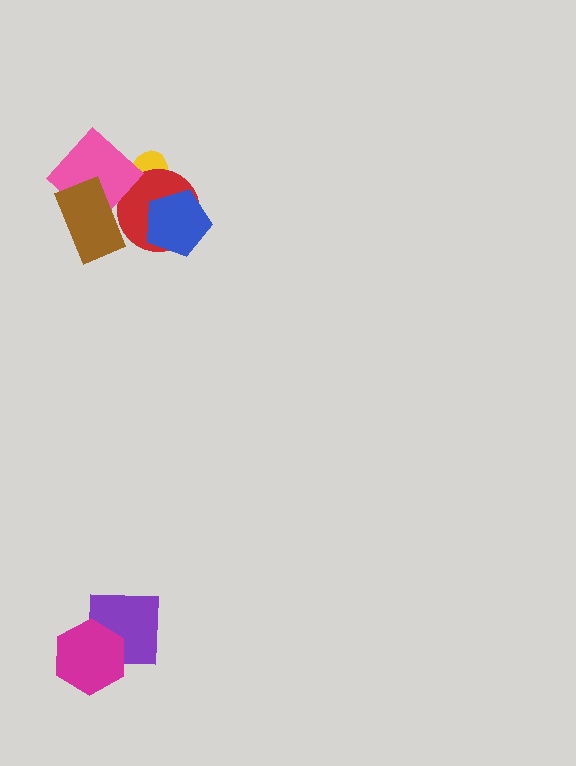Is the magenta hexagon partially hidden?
No, no other shape covers it.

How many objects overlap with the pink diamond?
3 objects overlap with the pink diamond.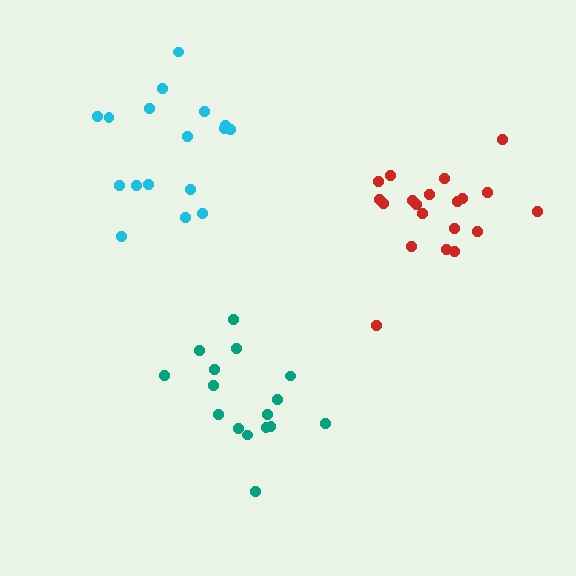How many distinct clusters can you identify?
There are 3 distinct clusters.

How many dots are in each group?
Group 1: 20 dots, Group 2: 16 dots, Group 3: 17 dots (53 total).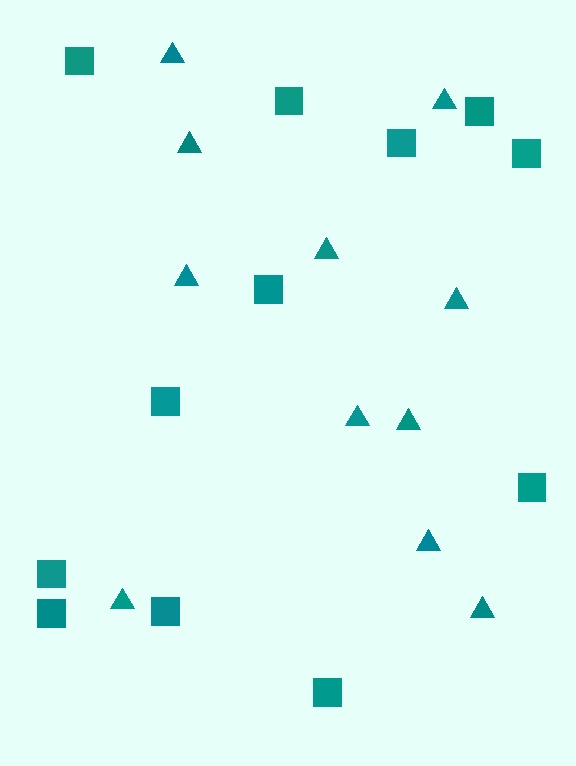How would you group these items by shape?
There are 2 groups: one group of squares (12) and one group of triangles (11).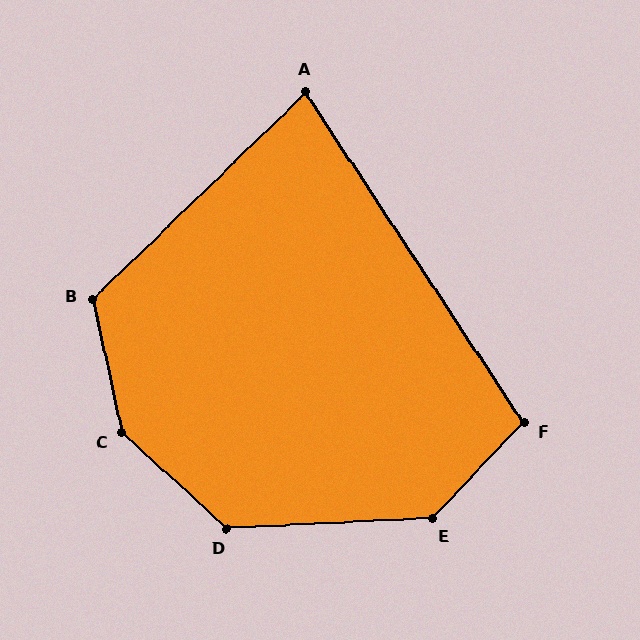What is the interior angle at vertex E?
Approximately 136 degrees (obtuse).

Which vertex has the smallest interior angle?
A, at approximately 79 degrees.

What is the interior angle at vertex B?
Approximately 122 degrees (obtuse).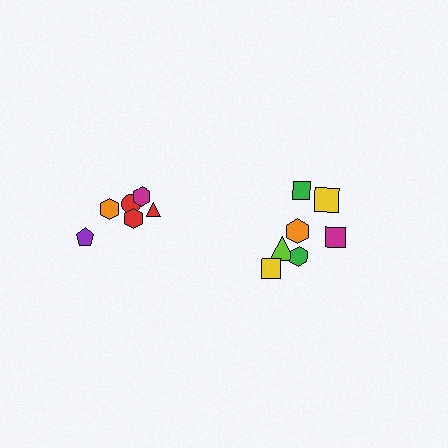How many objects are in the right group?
There are 8 objects.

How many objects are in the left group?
There are 6 objects.